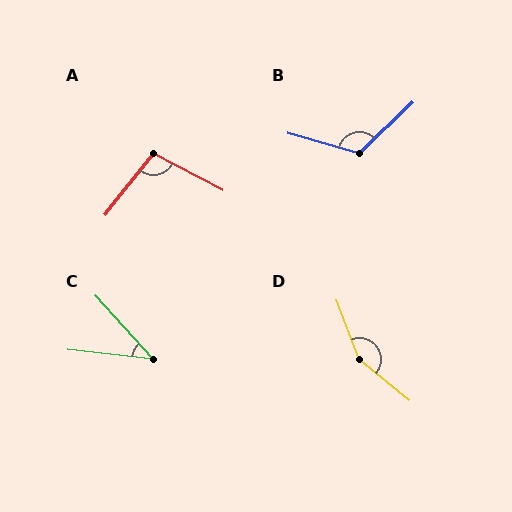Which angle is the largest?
D, at approximately 151 degrees.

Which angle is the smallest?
C, at approximately 41 degrees.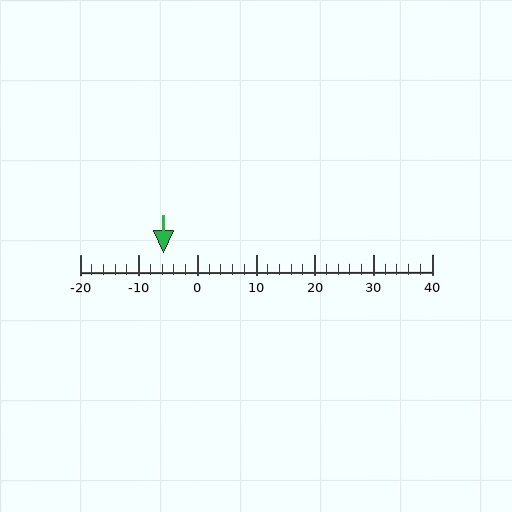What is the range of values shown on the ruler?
The ruler shows values from -20 to 40.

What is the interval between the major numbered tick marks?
The major tick marks are spaced 10 units apart.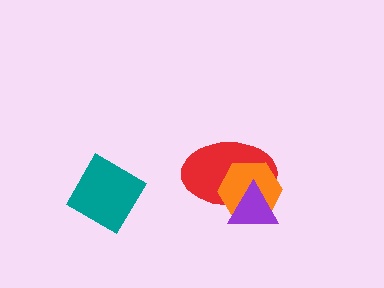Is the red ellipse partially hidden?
Yes, it is partially covered by another shape.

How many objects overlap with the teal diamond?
0 objects overlap with the teal diamond.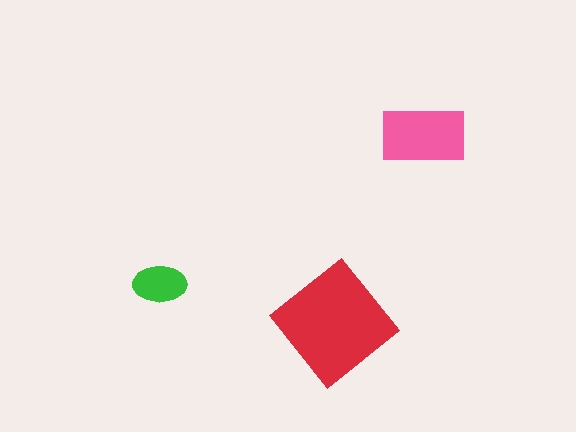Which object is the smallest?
The green ellipse.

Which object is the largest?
The red diamond.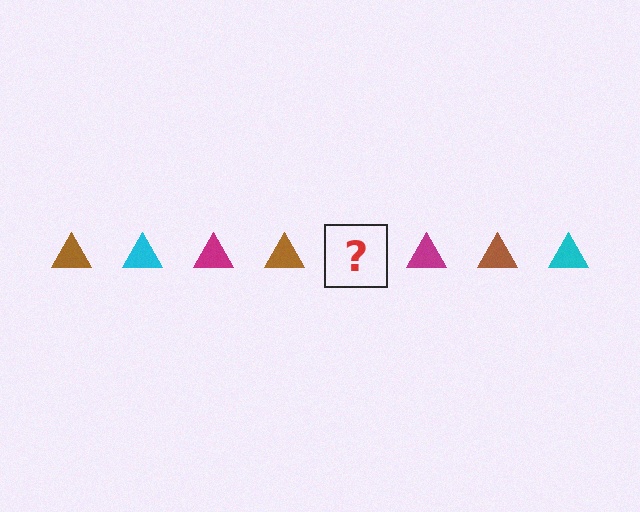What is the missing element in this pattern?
The missing element is a cyan triangle.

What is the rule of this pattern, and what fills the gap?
The rule is that the pattern cycles through brown, cyan, magenta triangles. The gap should be filled with a cyan triangle.